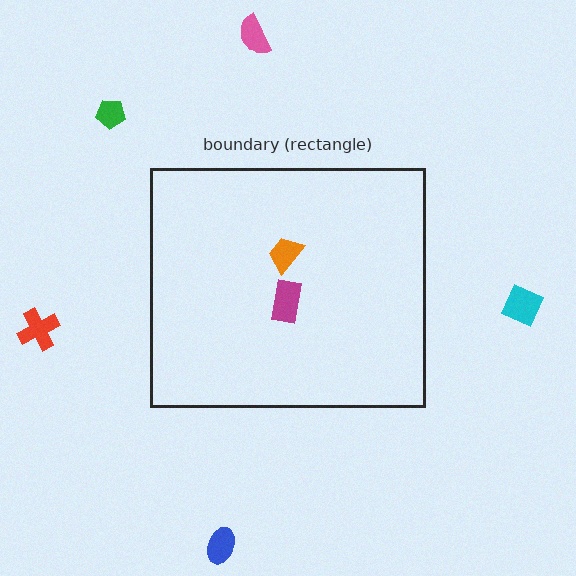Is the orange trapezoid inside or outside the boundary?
Inside.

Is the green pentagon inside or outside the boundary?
Outside.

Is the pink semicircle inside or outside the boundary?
Outside.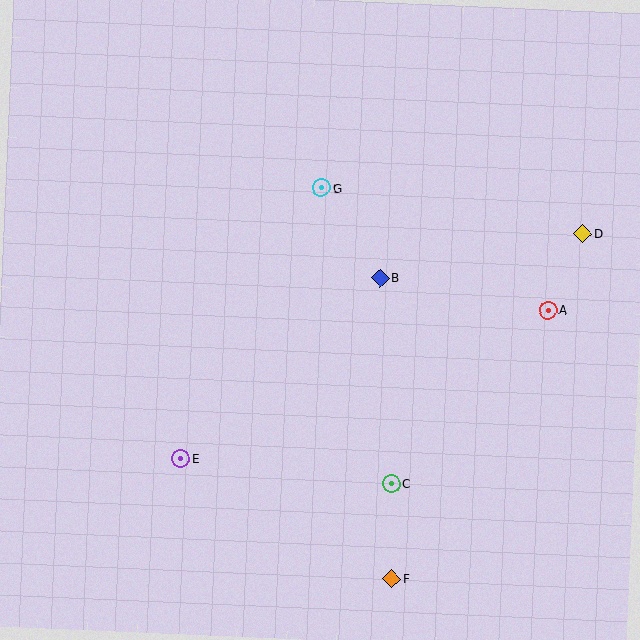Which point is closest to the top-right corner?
Point D is closest to the top-right corner.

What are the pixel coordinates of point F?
Point F is at (392, 578).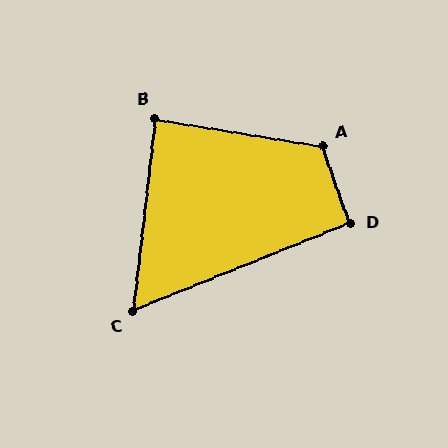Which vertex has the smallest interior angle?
C, at approximately 61 degrees.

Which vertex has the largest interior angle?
A, at approximately 119 degrees.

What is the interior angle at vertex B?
Approximately 87 degrees (approximately right).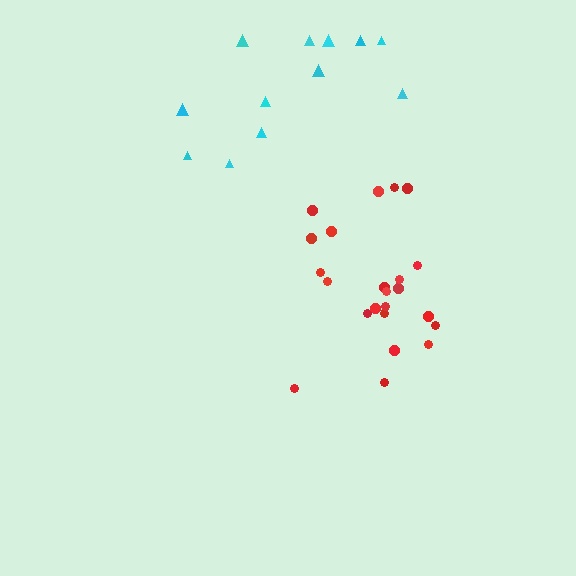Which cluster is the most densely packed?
Red.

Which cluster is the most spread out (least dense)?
Cyan.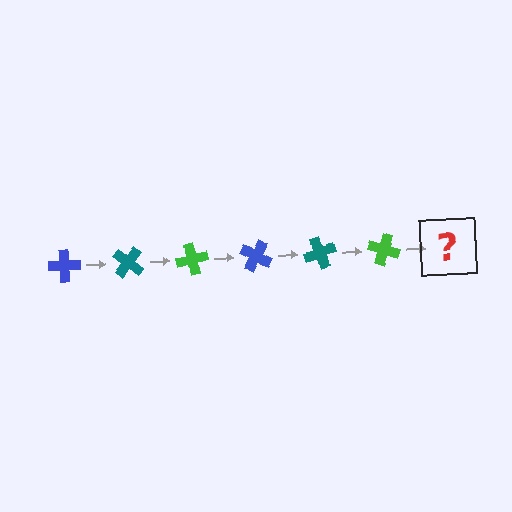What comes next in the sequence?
The next element should be a blue cross, rotated 240 degrees from the start.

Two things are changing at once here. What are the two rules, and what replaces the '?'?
The two rules are that it rotates 40 degrees each step and the color cycles through blue, teal, and green. The '?' should be a blue cross, rotated 240 degrees from the start.